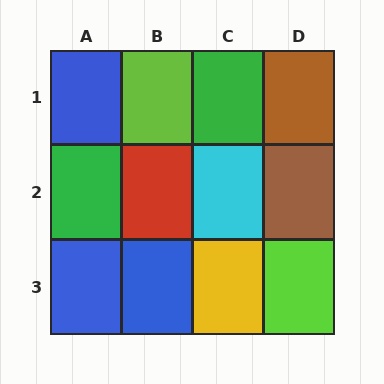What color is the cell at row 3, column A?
Blue.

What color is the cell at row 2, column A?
Green.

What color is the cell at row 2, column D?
Brown.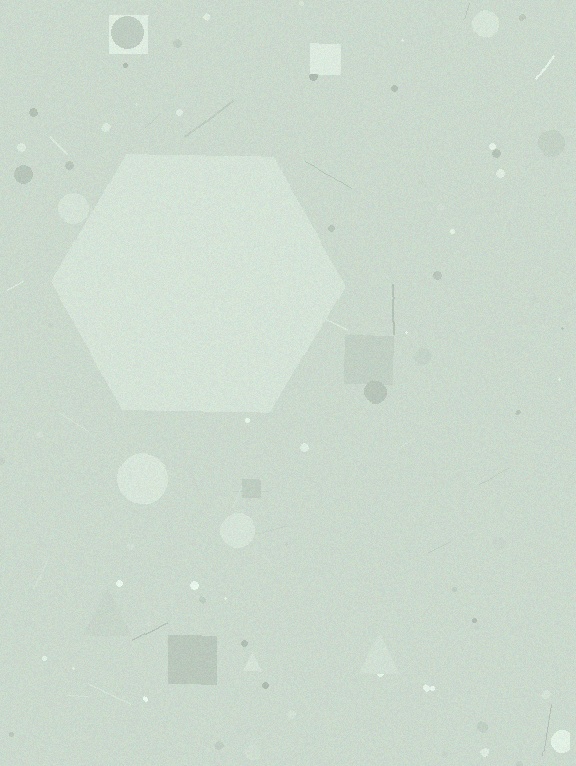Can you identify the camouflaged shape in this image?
The camouflaged shape is a hexagon.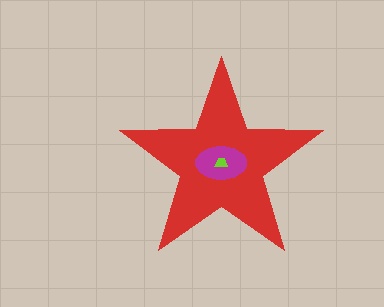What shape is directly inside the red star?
The magenta ellipse.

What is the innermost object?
The lime trapezoid.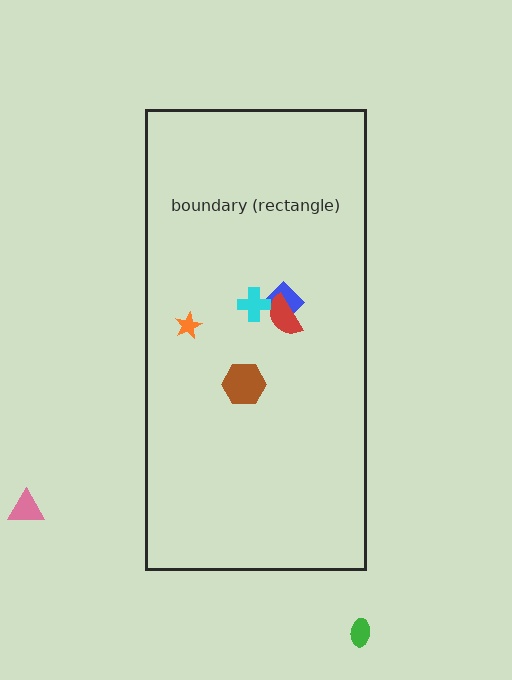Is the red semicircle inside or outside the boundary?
Inside.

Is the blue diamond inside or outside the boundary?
Inside.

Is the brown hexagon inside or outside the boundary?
Inside.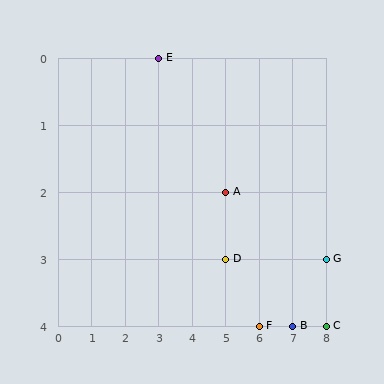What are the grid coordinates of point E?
Point E is at grid coordinates (3, 0).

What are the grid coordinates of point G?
Point G is at grid coordinates (8, 3).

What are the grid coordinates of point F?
Point F is at grid coordinates (6, 4).